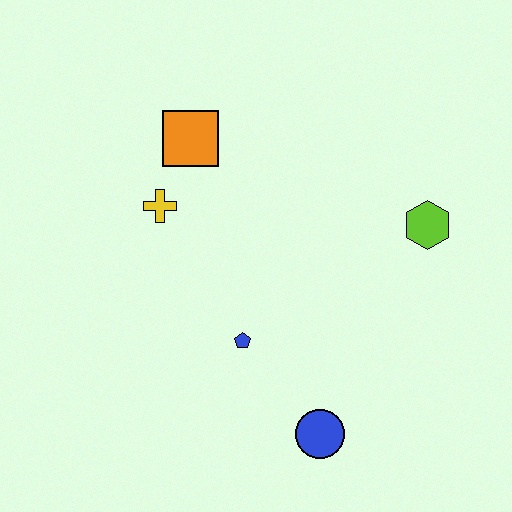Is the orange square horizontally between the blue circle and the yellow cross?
Yes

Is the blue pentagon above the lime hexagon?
No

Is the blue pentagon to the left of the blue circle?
Yes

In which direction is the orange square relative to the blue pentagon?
The orange square is above the blue pentagon.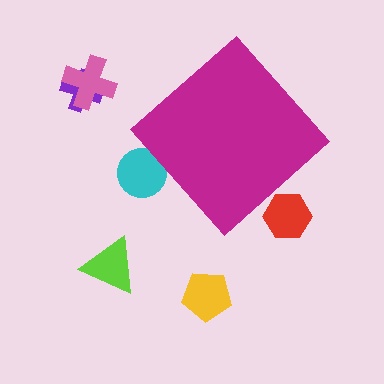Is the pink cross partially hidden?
No, the pink cross is fully visible.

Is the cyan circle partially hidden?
Yes, the cyan circle is partially hidden behind the magenta diamond.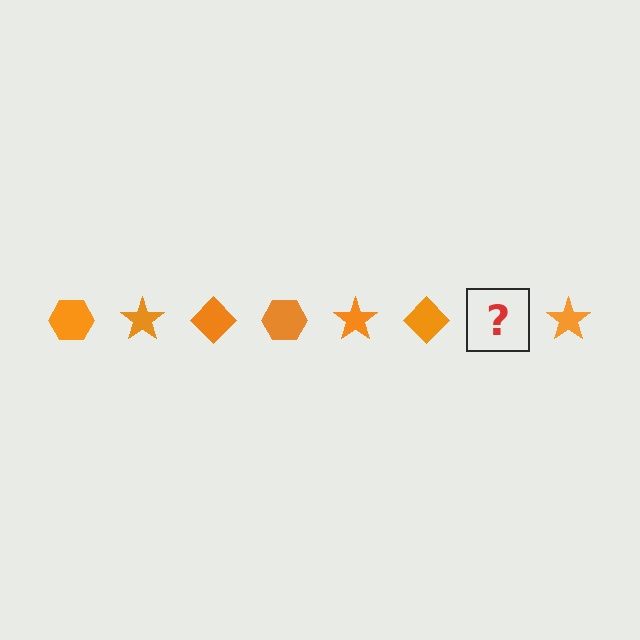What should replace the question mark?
The question mark should be replaced with an orange hexagon.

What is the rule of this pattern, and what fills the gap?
The rule is that the pattern cycles through hexagon, star, diamond shapes in orange. The gap should be filled with an orange hexagon.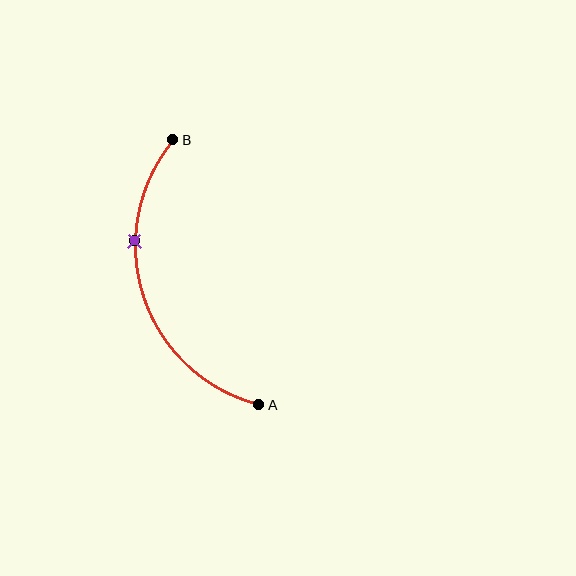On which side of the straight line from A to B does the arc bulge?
The arc bulges to the left of the straight line connecting A and B.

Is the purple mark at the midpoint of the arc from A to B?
No. The purple mark lies on the arc but is closer to endpoint B. The arc midpoint would be at the point on the curve equidistant along the arc from both A and B.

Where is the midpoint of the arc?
The arc midpoint is the point on the curve farthest from the straight line joining A and B. It sits to the left of that line.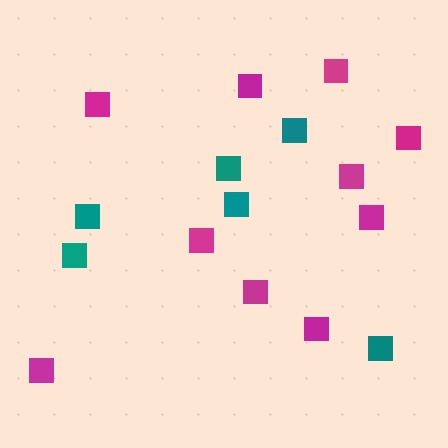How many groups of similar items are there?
There are 2 groups: one group of magenta squares (10) and one group of teal squares (6).